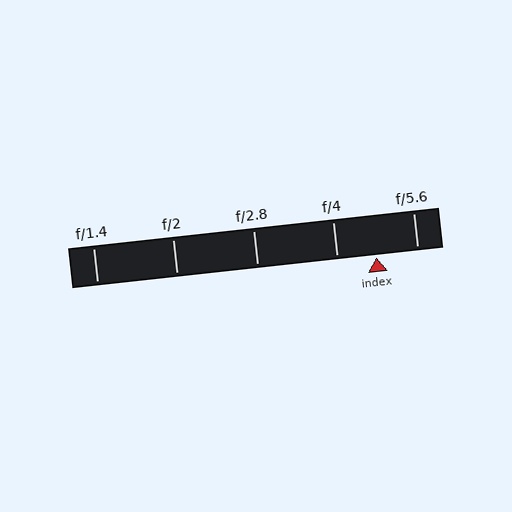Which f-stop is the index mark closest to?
The index mark is closest to f/4.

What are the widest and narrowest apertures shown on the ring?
The widest aperture shown is f/1.4 and the narrowest is f/5.6.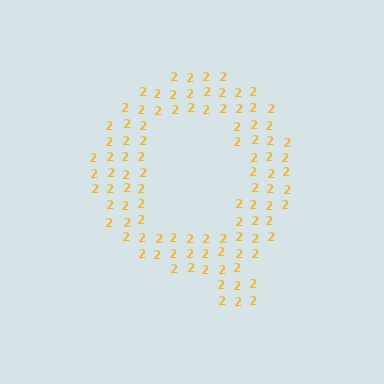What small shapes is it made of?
It is made of small digit 2's.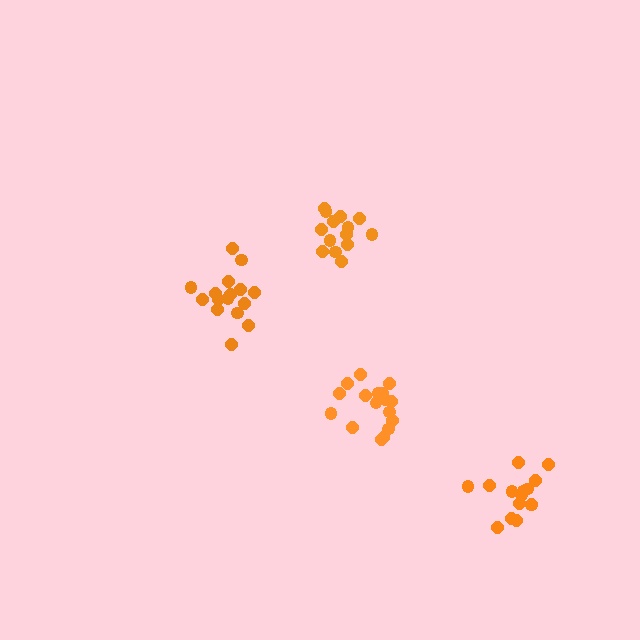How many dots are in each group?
Group 1: 16 dots, Group 2: 15 dots, Group 3: 17 dots, Group 4: 14 dots (62 total).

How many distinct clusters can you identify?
There are 4 distinct clusters.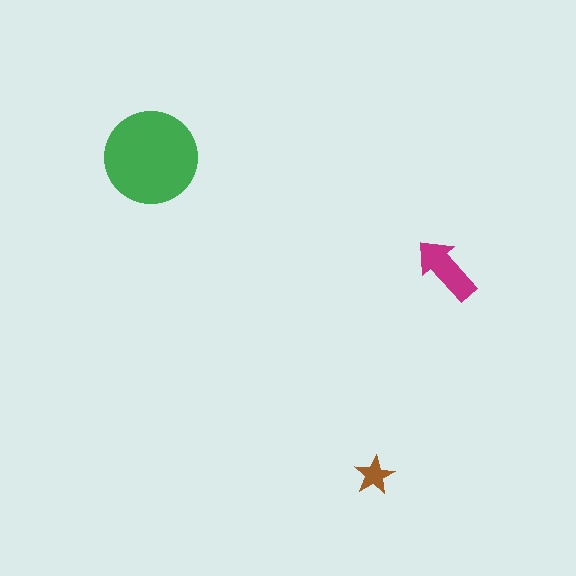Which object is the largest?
The green circle.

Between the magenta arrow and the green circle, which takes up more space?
The green circle.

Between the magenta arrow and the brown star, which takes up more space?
The magenta arrow.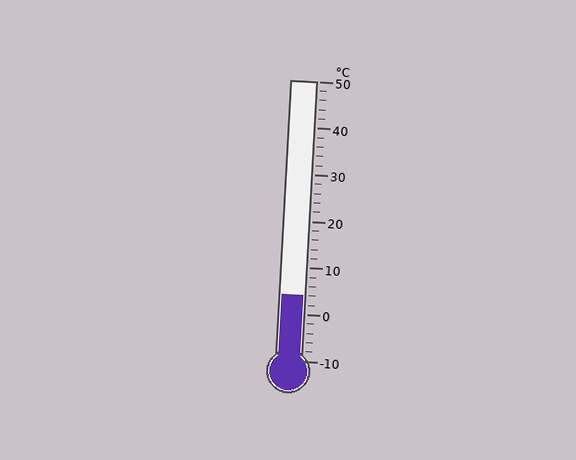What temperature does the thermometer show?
The thermometer shows approximately 4°C.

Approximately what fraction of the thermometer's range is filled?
The thermometer is filled to approximately 25% of its range.